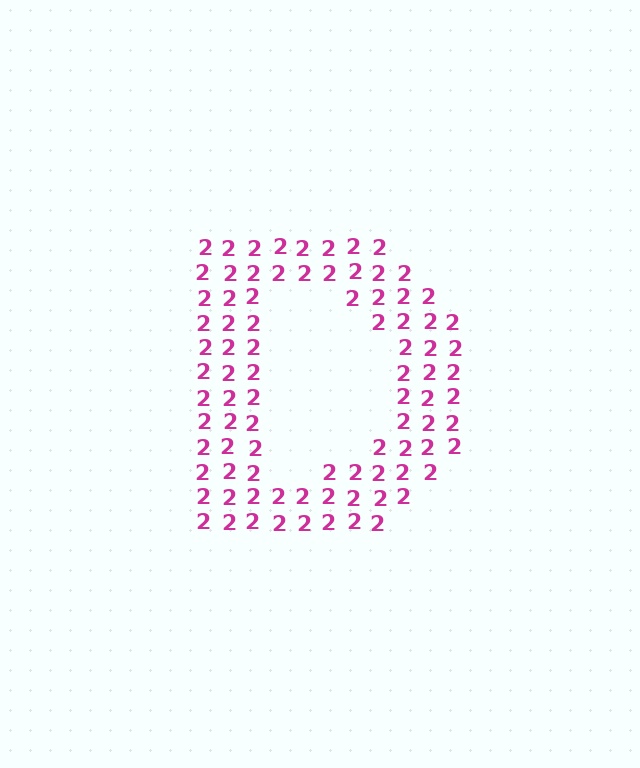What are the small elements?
The small elements are digit 2's.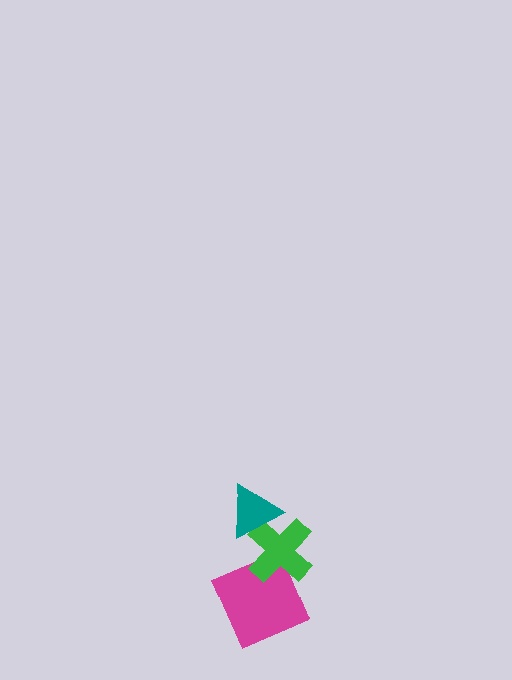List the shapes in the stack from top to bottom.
From top to bottom: the teal triangle, the green cross, the magenta square.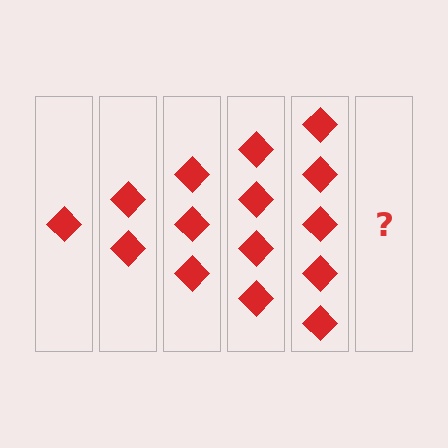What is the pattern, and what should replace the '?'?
The pattern is that each step adds one more diamond. The '?' should be 6 diamonds.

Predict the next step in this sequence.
The next step is 6 diamonds.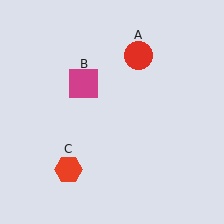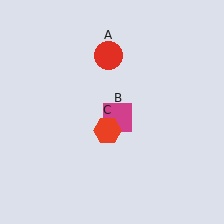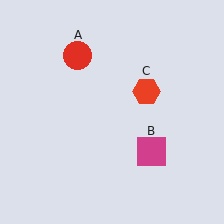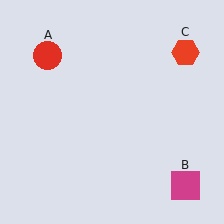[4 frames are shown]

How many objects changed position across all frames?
3 objects changed position: red circle (object A), magenta square (object B), red hexagon (object C).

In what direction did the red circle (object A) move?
The red circle (object A) moved left.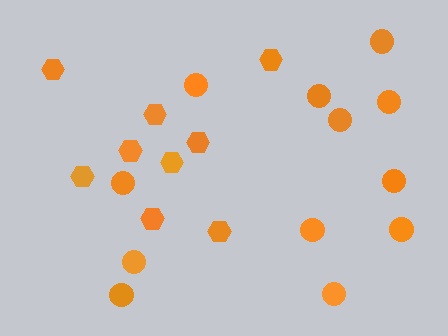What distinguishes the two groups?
There are 2 groups: one group of circles (12) and one group of hexagons (9).